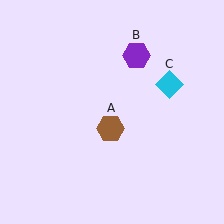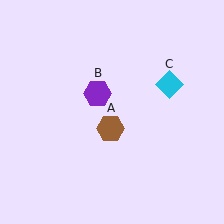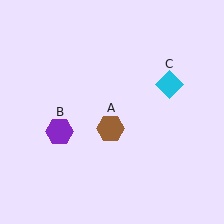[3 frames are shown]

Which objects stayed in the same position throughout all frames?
Brown hexagon (object A) and cyan diamond (object C) remained stationary.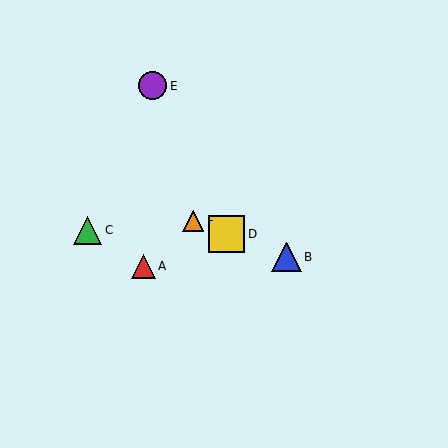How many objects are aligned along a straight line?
3 objects (B, D, F) are aligned along a straight line.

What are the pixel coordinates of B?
Object B is at (286, 257).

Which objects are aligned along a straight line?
Objects B, D, F are aligned along a straight line.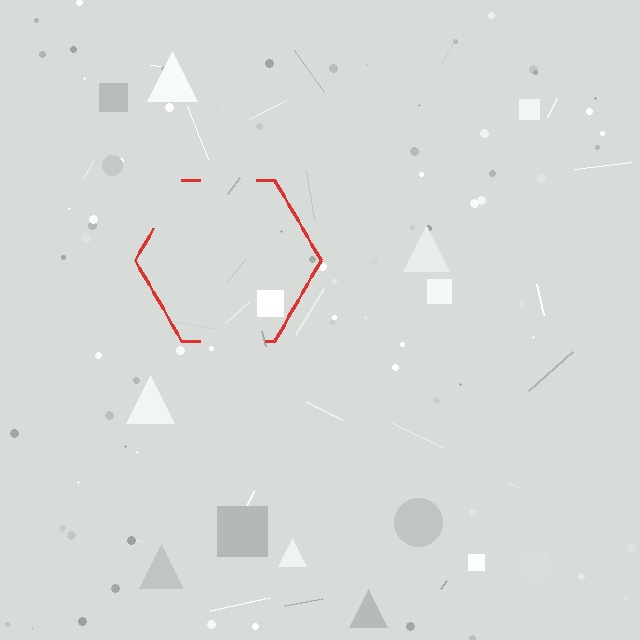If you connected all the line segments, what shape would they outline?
They would outline a hexagon.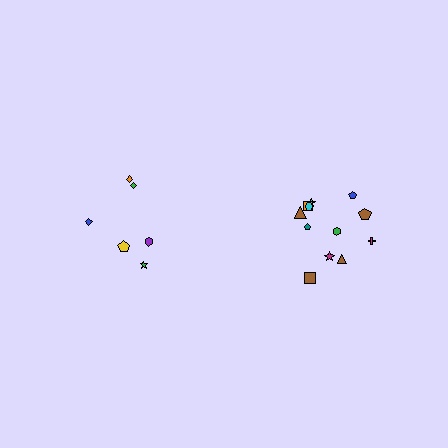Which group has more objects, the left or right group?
The right group.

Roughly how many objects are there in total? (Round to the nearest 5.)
Roughly 20 objects in total.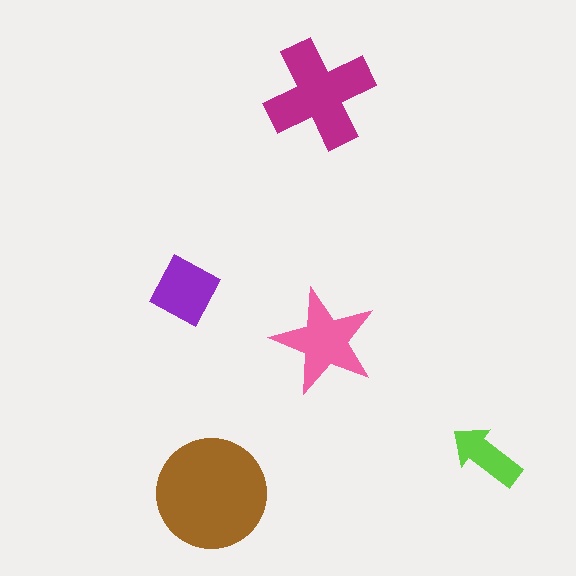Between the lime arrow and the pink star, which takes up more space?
The pink star.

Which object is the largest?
The brown circle.